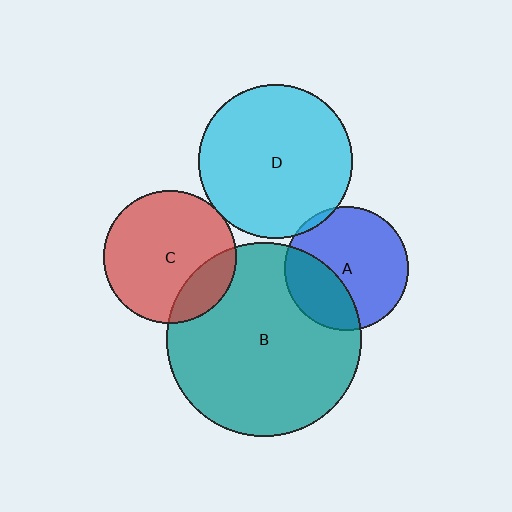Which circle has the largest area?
Circle B (teal).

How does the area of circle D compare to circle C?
Approximately 1.3 times.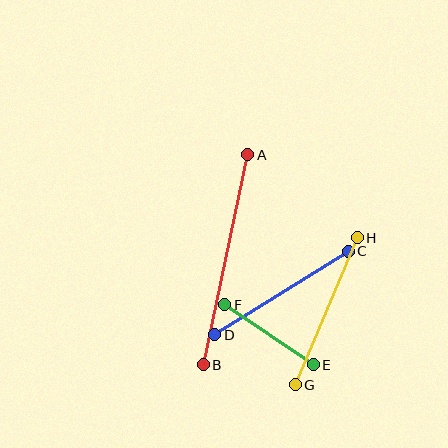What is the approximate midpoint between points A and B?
The midpoint is at approximately (226, 260) pixels.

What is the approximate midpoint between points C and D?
The midpoint is at approximately (282, 293) pixels.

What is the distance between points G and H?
The distance is approximately 160 pixels.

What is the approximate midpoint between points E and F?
The midpoint is at approximately (269, 335) pixels.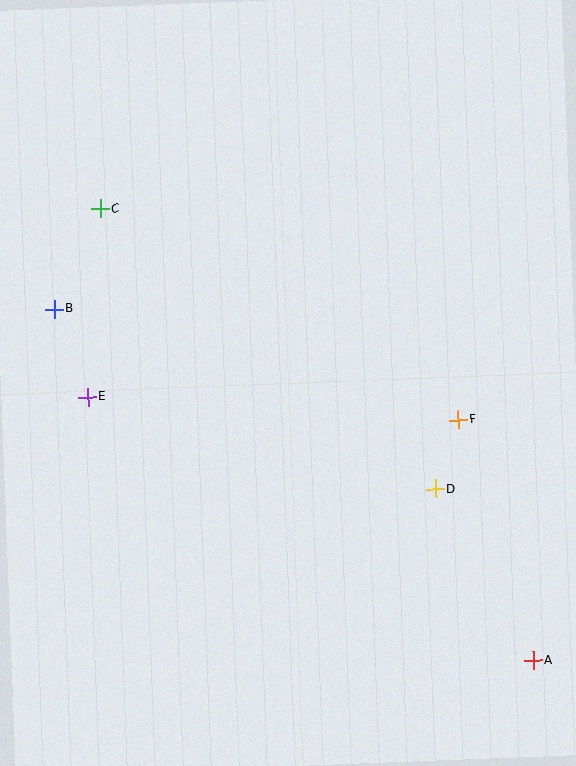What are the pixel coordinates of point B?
Point B is at (54, 309).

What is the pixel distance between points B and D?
The distance between B and D is 421 pixels.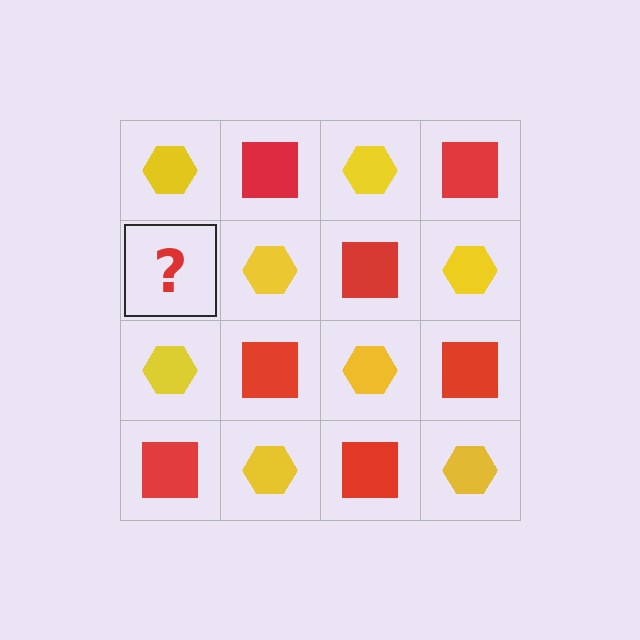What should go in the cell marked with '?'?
The missing cell should contain a red square.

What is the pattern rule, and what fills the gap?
The rule is that it alternates yellow hexagon and red square in a checkerboard pattern. The gap should be filled with a red square.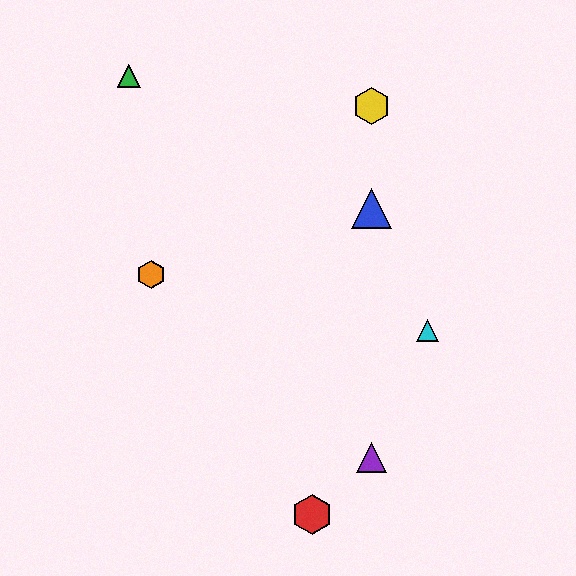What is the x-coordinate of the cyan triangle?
The cyan triangle is at x≈427.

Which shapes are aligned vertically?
The blue triangle, the yellow hexagon, the purple triangle are aligned vertically.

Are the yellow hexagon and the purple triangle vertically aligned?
Yes, both are at x≈372.